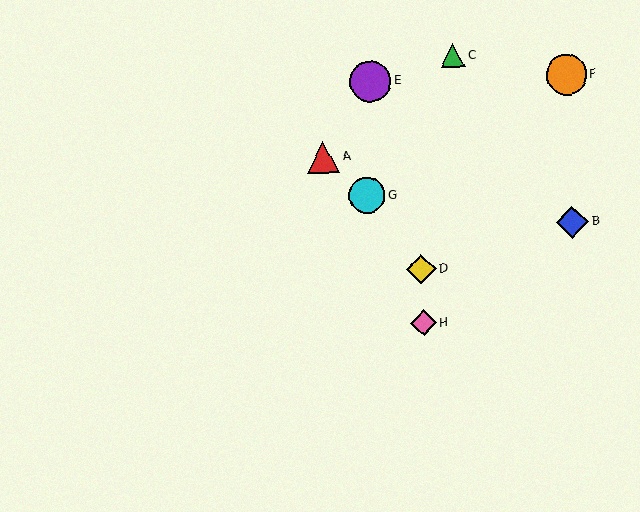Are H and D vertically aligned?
Yes, both are at x≈423.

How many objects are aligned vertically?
2 objects (D, H) are aligned vertically.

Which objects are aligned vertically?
Objects D, H are aligned vertically.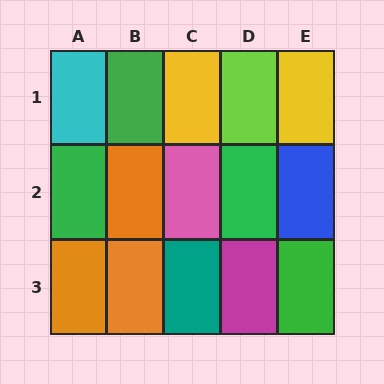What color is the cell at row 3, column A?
Orange.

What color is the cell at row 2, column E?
Blue.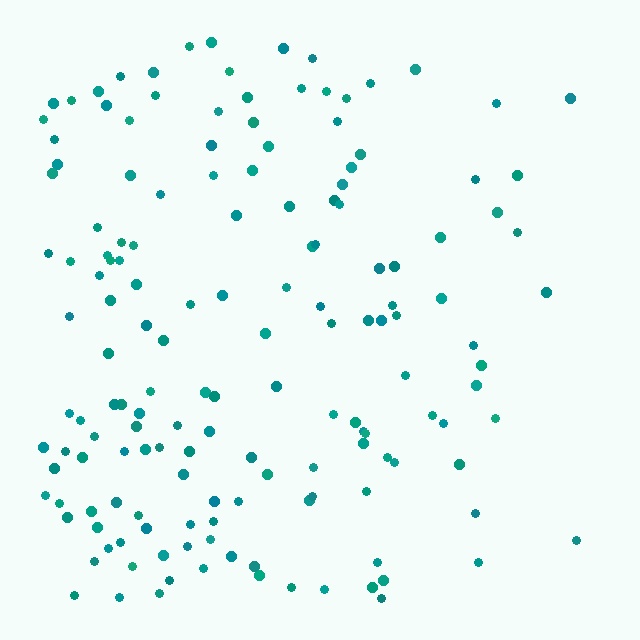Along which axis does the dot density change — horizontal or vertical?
Horizontal.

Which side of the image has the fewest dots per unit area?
The right.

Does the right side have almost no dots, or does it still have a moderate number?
Still a moderate number, just noticeably fewer than the left.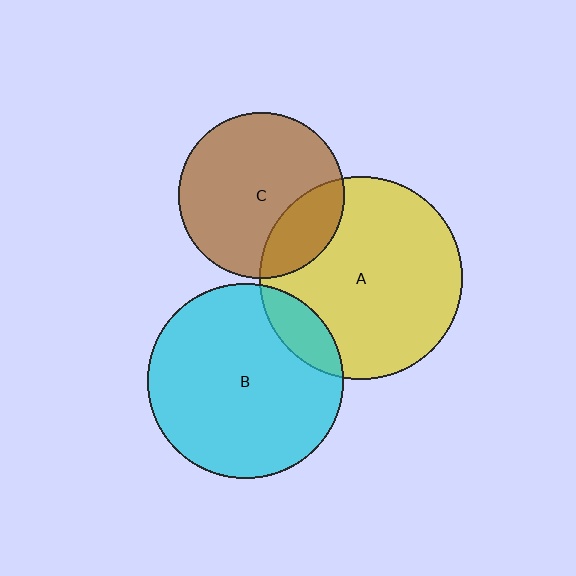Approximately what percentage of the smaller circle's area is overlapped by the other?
Approximately 15%.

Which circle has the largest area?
Circle A (yellow).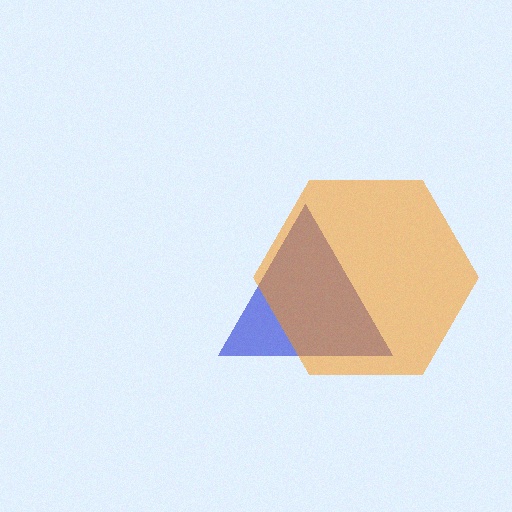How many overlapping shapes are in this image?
There are 2 overlapping shapes in the image.